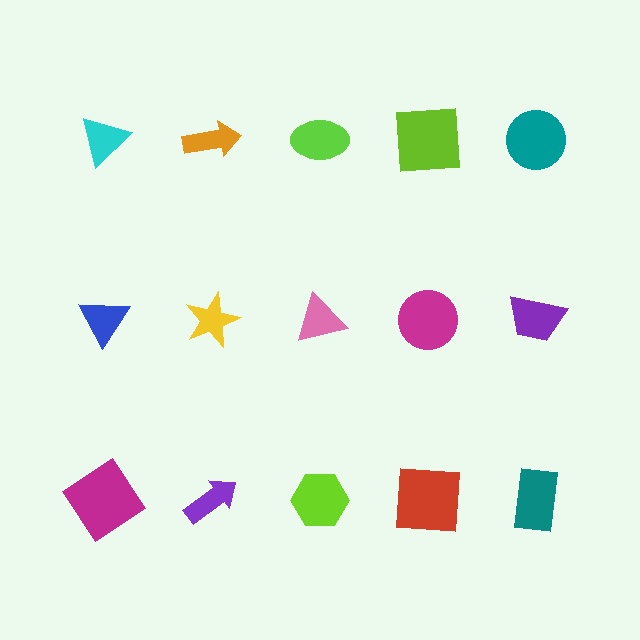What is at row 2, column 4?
A magenta circle.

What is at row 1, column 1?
A cyan triangle.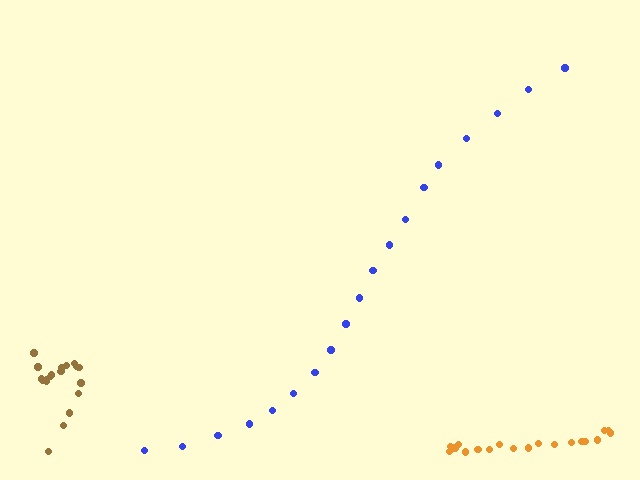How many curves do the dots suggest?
There are 3 distinct paths.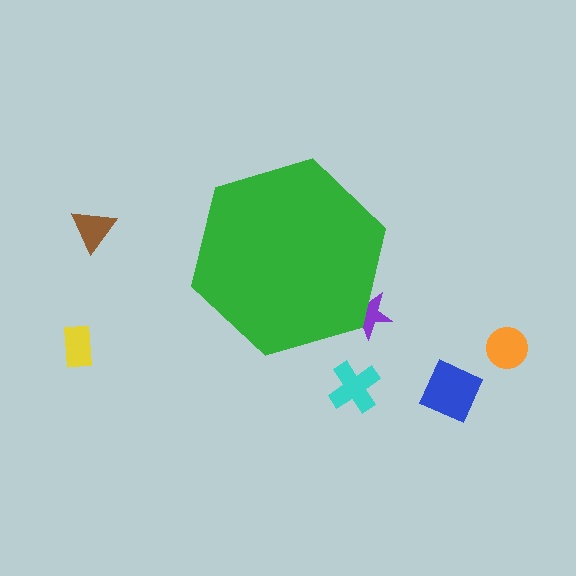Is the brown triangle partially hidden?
No, the brown triangle is fully visible.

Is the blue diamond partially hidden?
No, the blue diamond is fully visible.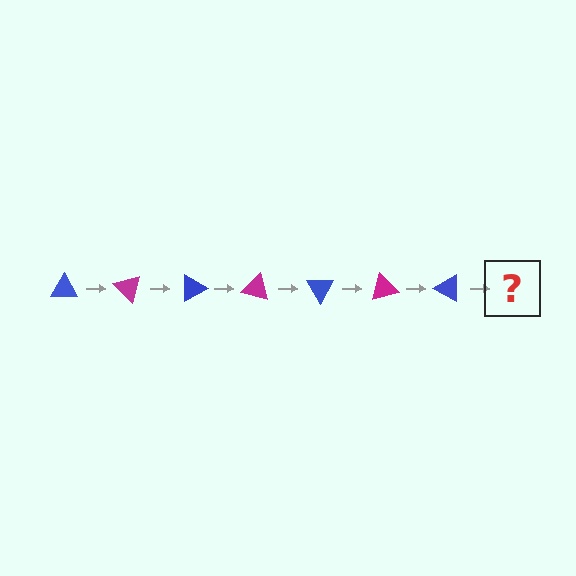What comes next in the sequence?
The next element should be a magenta triangle, rotated 315 degrees from the start.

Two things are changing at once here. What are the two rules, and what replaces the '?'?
The two rules are that it rotates 45 degrees each step and the color cycles through blue and magenta. The '?' should be a magenta triangle, rotated 315 degrees from the start.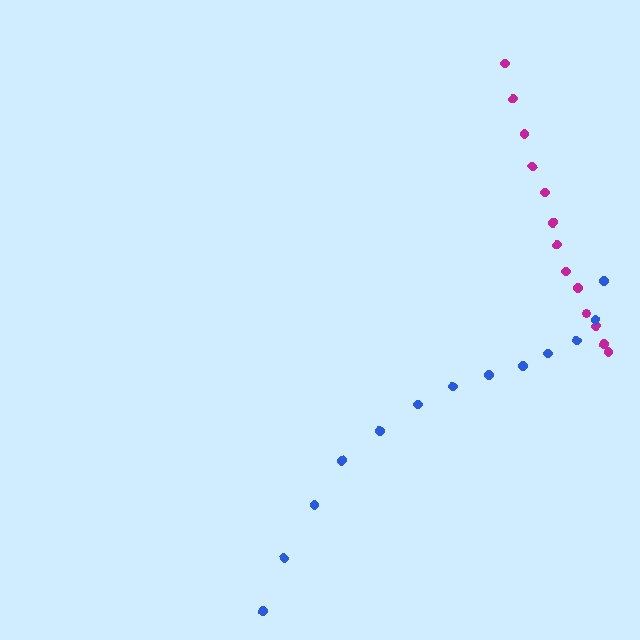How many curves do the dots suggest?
There are 2 distinct paths.